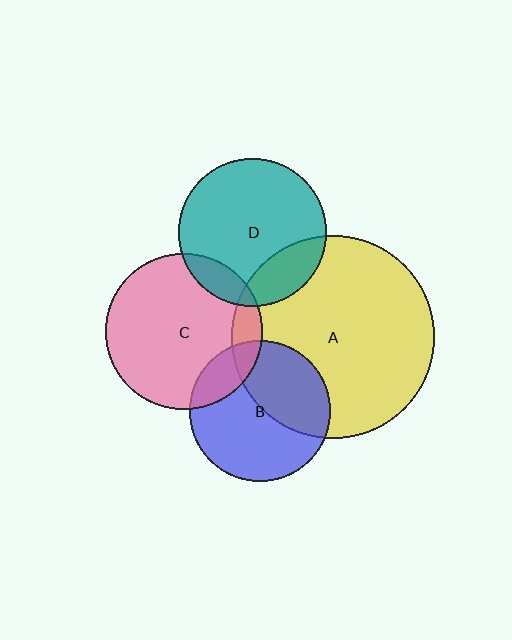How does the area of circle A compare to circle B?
Approximately 2.1 times.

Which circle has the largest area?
Circle A (yellow).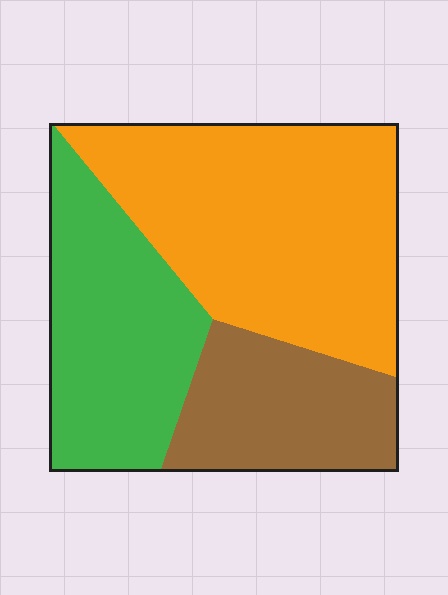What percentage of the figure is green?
Green covers around 30% of the figure.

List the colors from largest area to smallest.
From largest to smallest: orange, green, brown.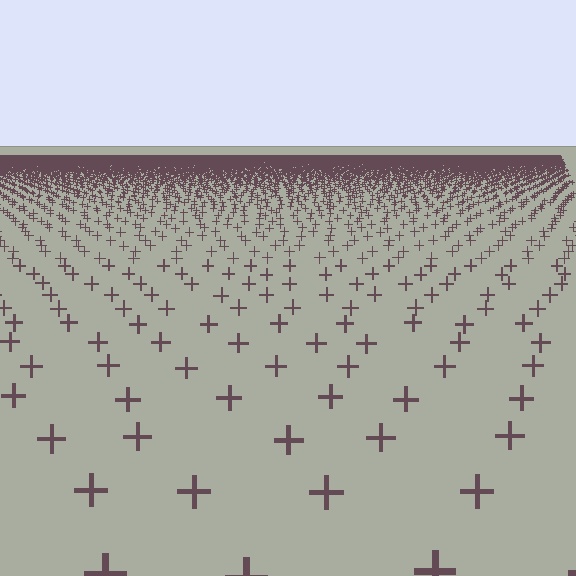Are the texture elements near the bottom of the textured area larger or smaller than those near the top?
Larger. Near the bottom, elements are closer to the viewer and appear at a bigger on-screen size.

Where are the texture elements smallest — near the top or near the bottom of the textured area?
Near the top.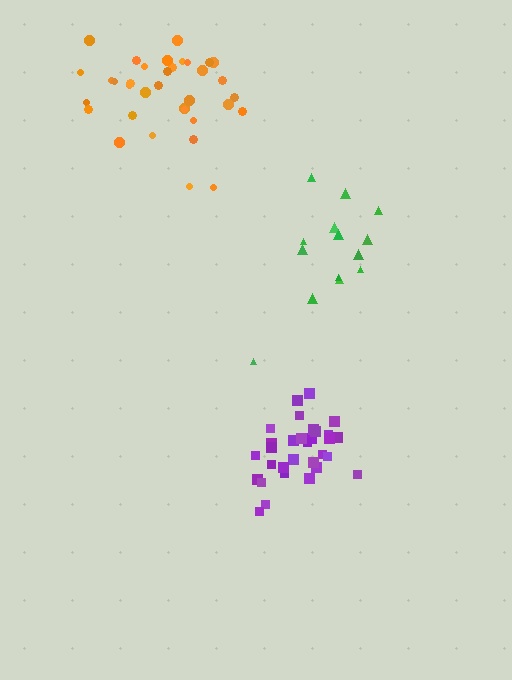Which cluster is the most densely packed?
Purple.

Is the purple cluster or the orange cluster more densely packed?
Purple.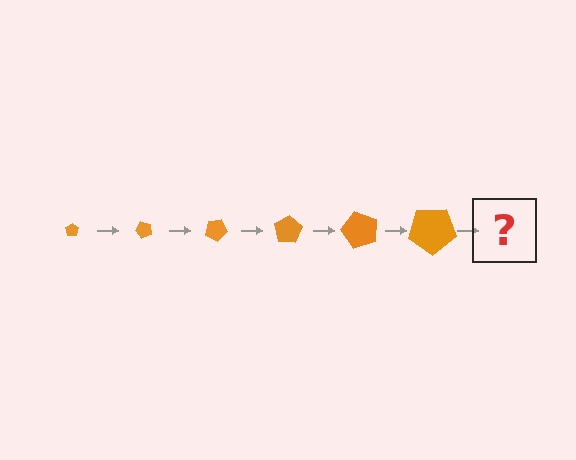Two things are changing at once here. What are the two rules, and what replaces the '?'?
The two rules are that the pentagon grows larger each step and it rotates 50 degrees each step. The '?' should be a pentagon, larger than the previous one and rotated 300 degrees from the start.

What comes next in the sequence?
The next element should be a pentagon, larger than the previous one and rotated 300 degrees from the start.